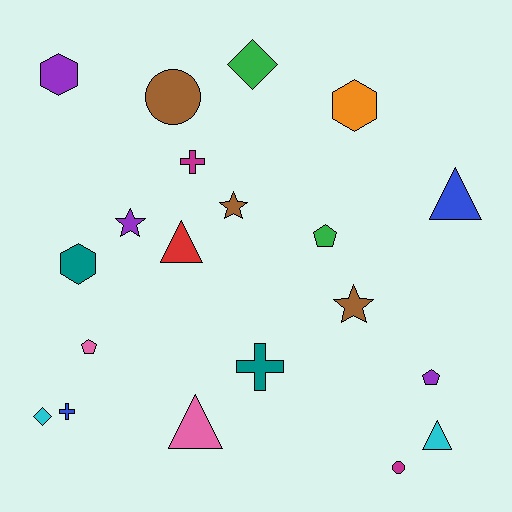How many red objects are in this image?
There is 1 red object.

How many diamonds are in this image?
There are 2 diamonds.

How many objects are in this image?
There are 20 objects.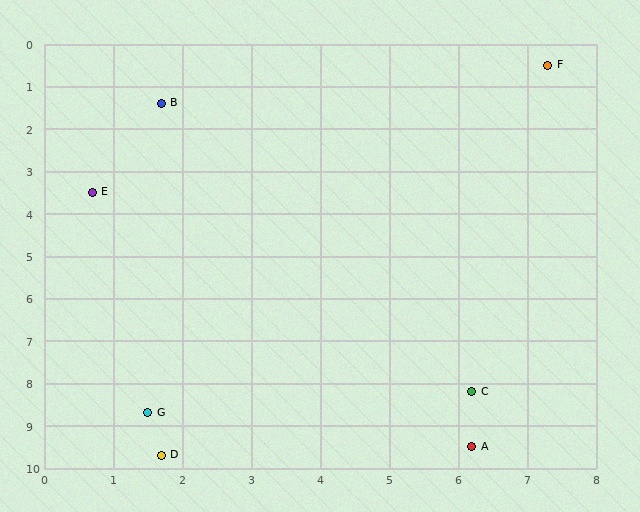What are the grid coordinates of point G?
Point G is at approximately (1.5, 8.7).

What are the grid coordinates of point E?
Point E is at approximately (0.7, 3.5).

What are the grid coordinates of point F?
Point F is at approximately (7.3, 0.5).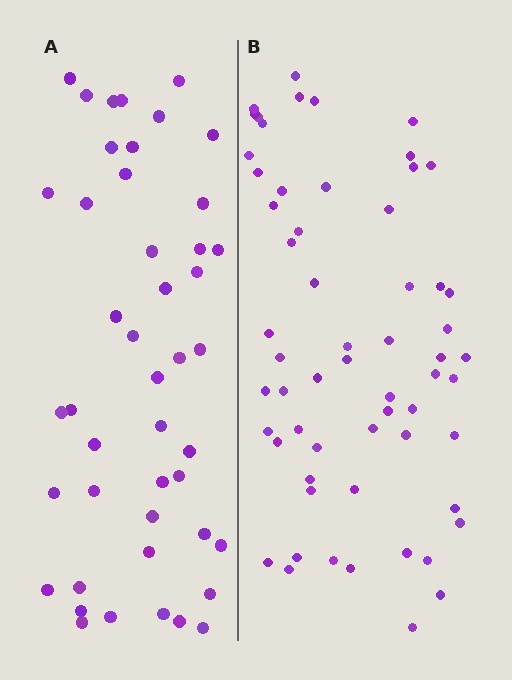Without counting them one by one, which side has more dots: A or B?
Region B (the right region) has more dots.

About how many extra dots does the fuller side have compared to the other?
Region B has approximately 15 more dots than region A.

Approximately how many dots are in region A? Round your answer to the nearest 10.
About 40 dots. (The exact count is 45, which rounds to 40.)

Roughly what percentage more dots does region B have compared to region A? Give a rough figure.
About 35% more.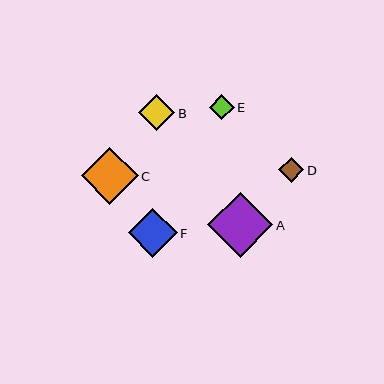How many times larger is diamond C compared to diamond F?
Diamond C is approximately 1.2 times the size of diamond F.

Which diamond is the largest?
Diamond A is the largest with a size of approximately 65 pixels.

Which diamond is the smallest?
Diamond D is the smallest with a size of approximately 25 pixels.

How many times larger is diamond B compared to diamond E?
Diamond B is approximately 1.4 times the size of diamond E.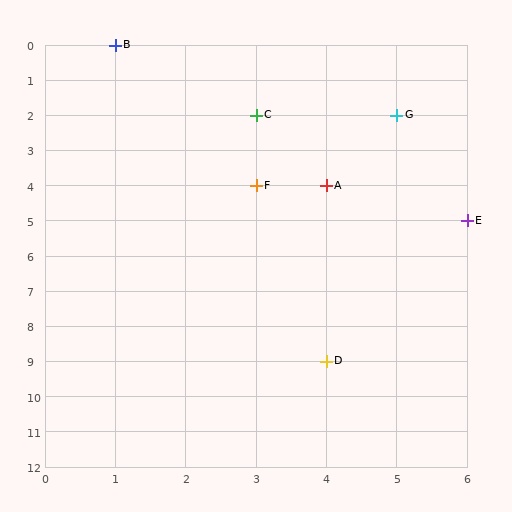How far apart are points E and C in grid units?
Points E and C are 3 columns and 3 rows apart (about 4.2 grid units diagonally).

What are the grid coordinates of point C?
Point C is at grid coordinates (3, 2).